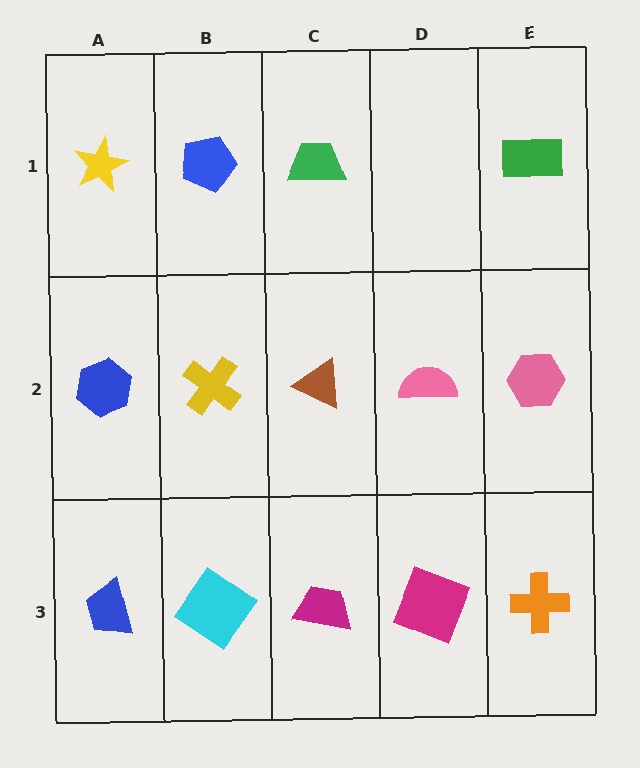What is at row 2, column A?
A blue hexagon.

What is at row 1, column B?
A blue pentagon.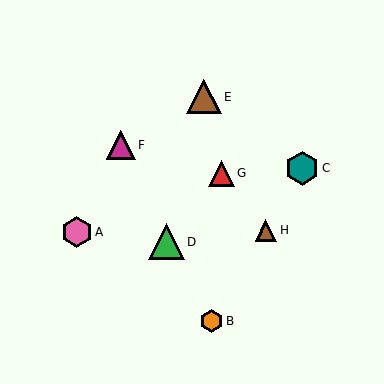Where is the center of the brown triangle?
The center of the brown triangle is at (204, 97).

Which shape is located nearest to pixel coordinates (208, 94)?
The brown triangle (labeled E) at (204, 97) is nearest to that location.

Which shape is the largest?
The green triangle (labeled D) is the largest.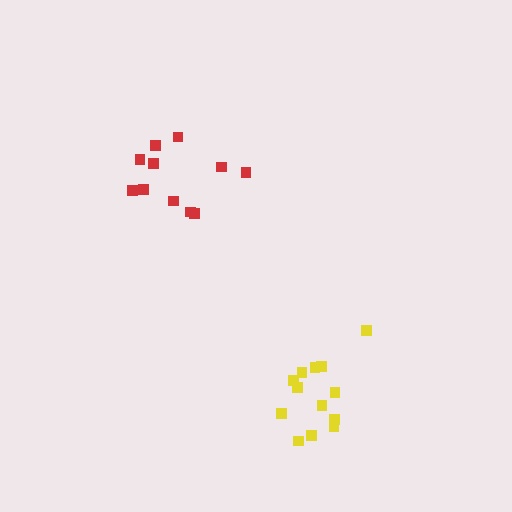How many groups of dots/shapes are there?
There are 2 groups.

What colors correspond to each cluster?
The clusters are colored: yellow, red.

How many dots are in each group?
Group 1: 13 dots, Group 2: 11 dots (24 total).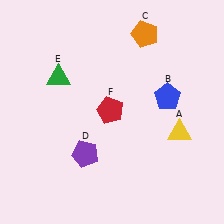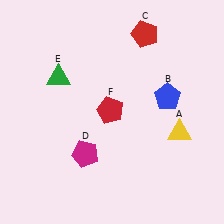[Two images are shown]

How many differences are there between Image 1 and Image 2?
There are 2 differences between the two images.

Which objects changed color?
C changed from orange to red. D changed from purple to magenta.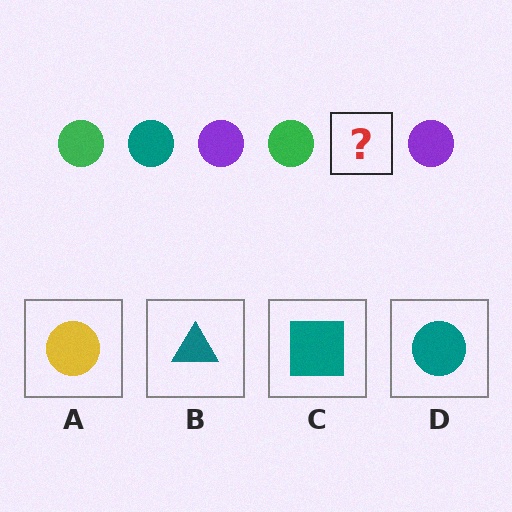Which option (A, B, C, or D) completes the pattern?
D.